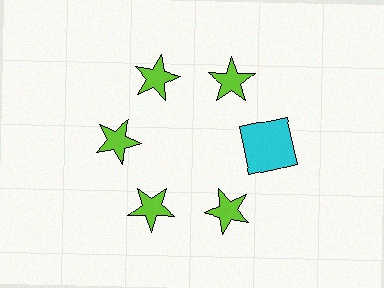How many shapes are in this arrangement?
There are 6 shapes arranged in a ring pattern.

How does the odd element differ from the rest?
It differs in both color (cyan instead of lime) and shape (square instead of star).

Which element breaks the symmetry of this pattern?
The cyan square at roughly the 3 o'clock position breaks the symmetry. All other shapes are lime stars.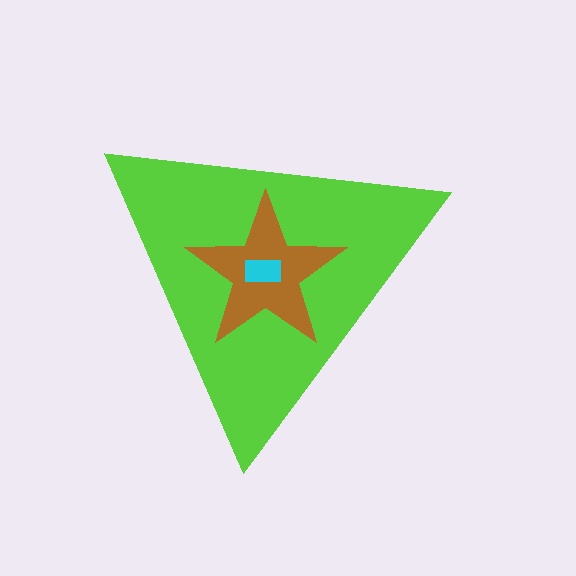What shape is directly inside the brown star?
The cyan rectangle.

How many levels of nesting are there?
3.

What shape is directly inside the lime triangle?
The brown star.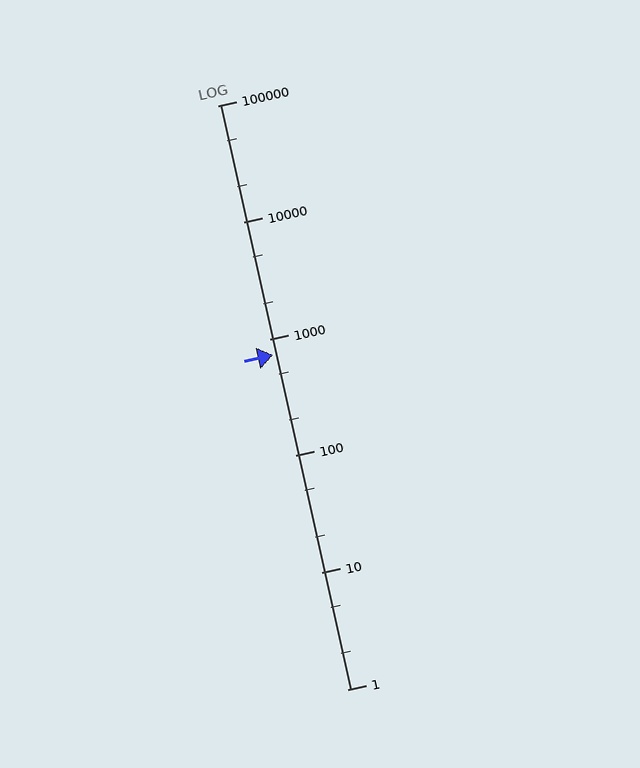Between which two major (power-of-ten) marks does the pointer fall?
The pointer is between 100 and 1000.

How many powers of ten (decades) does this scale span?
The scale spans 5 decades, from 1 to 100000.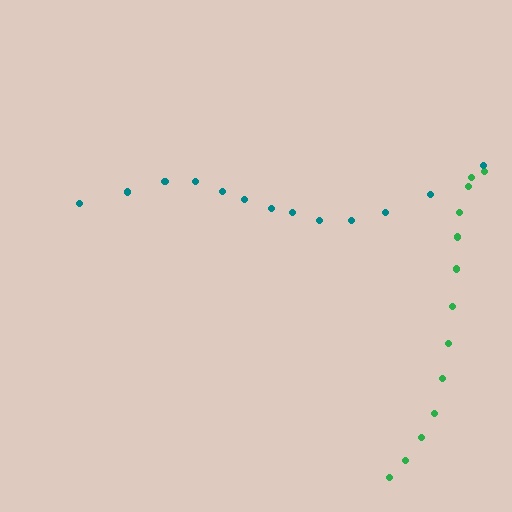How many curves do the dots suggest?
There are 2 distinct paths.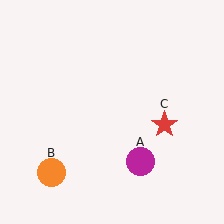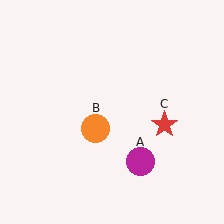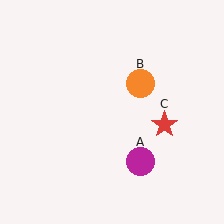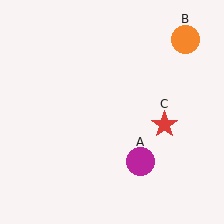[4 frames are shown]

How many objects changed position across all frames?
1 object changed position: orange circle (object B).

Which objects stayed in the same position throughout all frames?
Magenta circle (object A) and red star (object C) remained stationary.